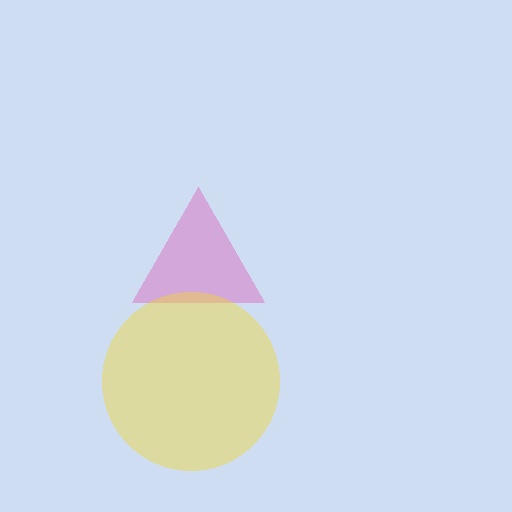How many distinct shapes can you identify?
There are 2 distinct shapes: a pink triangle, a yellow circle.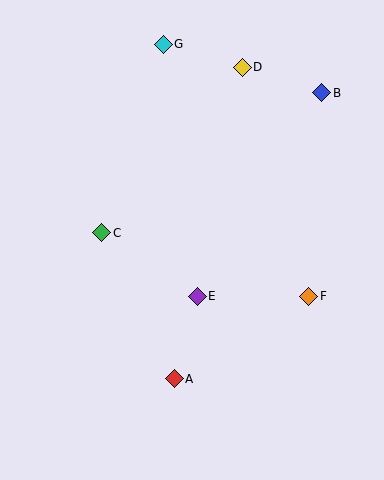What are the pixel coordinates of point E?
Point E is at (197, 296).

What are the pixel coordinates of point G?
Point G is at (163, 44).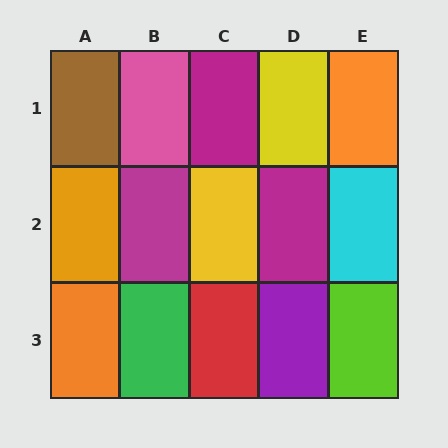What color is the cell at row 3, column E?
Lime.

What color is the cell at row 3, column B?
Green.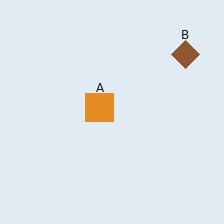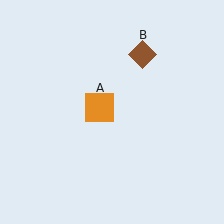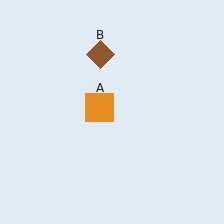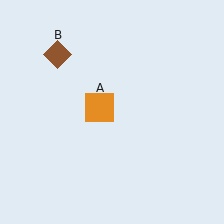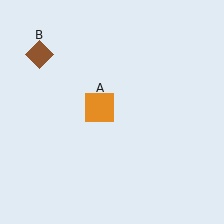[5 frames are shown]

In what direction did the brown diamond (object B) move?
The brown diamond (object B) moved left.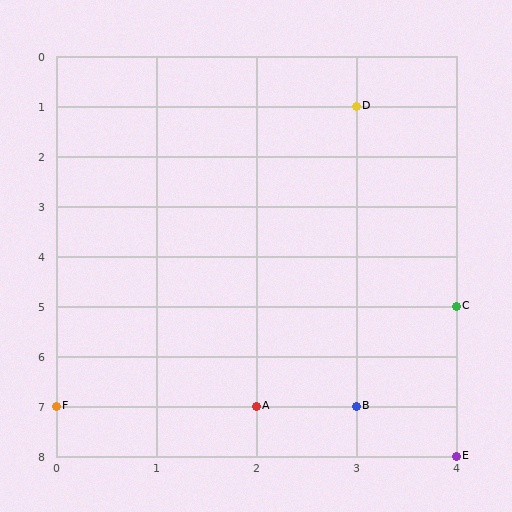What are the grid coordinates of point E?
Point E is at grid coordinates (4, 8).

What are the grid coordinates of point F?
Point F is at grid coordinates (0, 7).